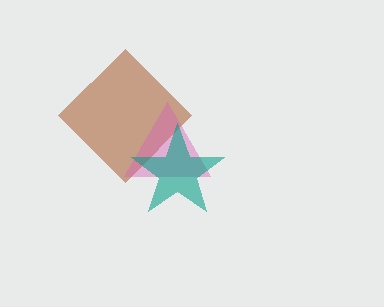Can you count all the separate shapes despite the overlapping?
Yes, there are 3 separate shapes.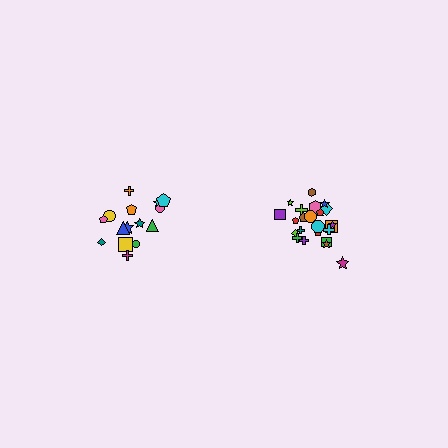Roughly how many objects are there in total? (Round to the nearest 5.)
Roughly 40 objects in total.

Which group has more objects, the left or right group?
The right group.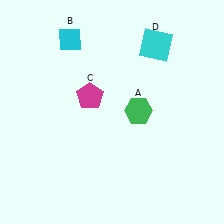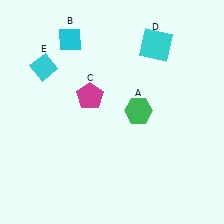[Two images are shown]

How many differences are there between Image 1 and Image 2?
There is 1 difference between the two images.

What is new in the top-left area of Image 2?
A cyan diamond (E) was added in the top-left area of Image 2.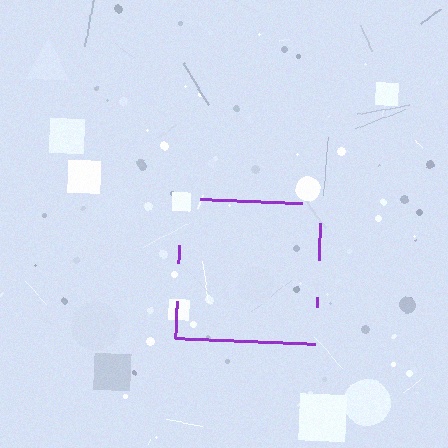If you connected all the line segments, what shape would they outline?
They would outline a square.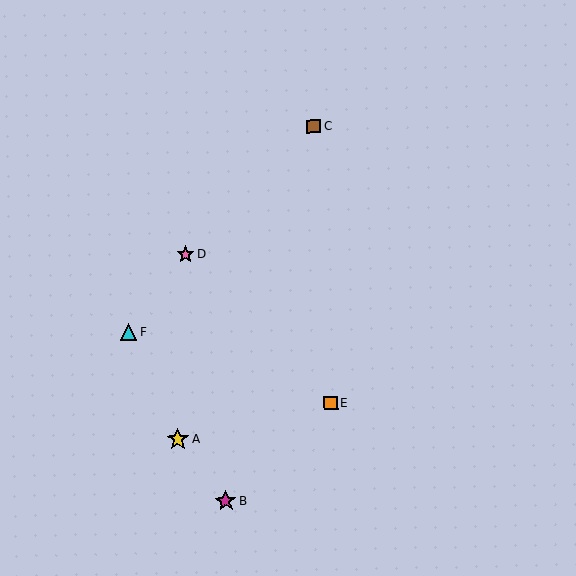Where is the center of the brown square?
The center of the brown square is at (313, 127).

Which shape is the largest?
The yellow star (labeled A) is the largest.